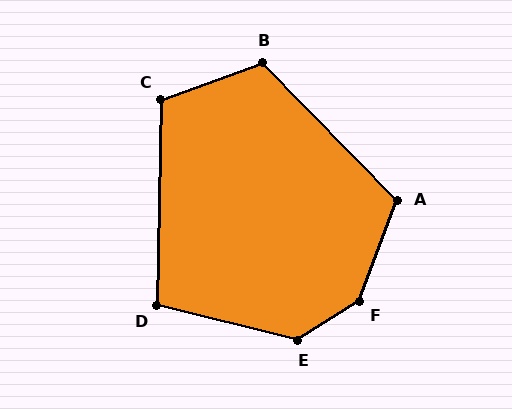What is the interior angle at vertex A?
Approximately 115 degrees (obtuse).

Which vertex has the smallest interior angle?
D, at approximately 103 degrees.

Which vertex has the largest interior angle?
F, at approximately 143 degrees.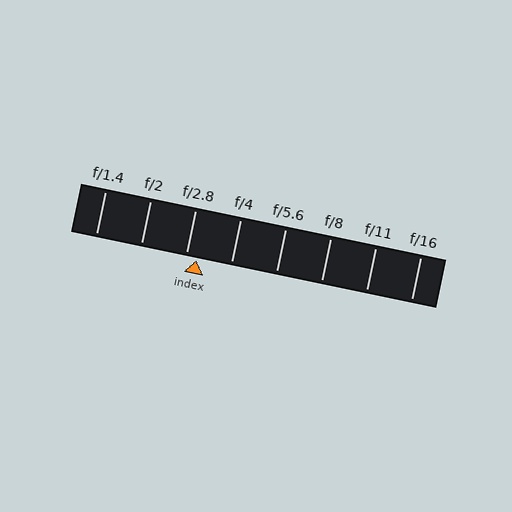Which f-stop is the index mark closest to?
The index mark is closest to f/2.8.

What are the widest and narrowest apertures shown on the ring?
The widest aperture shown is f/1.4 and the narrowest is f/16.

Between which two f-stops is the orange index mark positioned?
The index mark is between f/2.8 and f/4.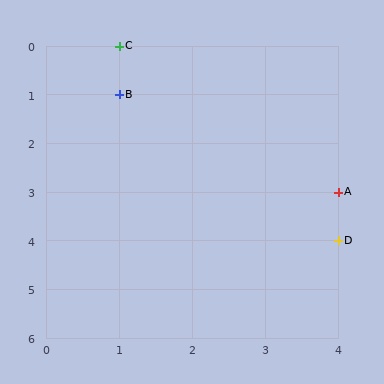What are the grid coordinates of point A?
Point A is at grid coordinates (4, 3).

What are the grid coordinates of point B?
Point B is at grid coordinates (1, 1).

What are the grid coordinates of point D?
Point D is at grid coordinates (4, 4).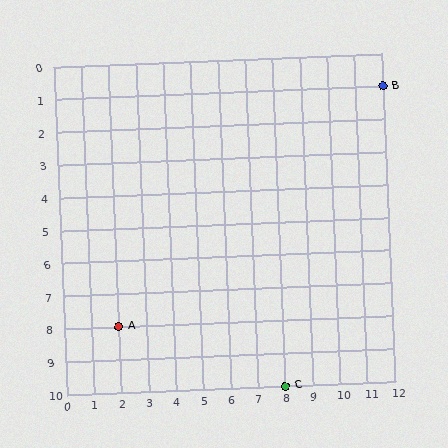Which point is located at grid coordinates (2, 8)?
Point A is at (2, 8).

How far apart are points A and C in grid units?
Points A and C are 6 columns and 2 rows apart (about 6.3 grid units diagonally).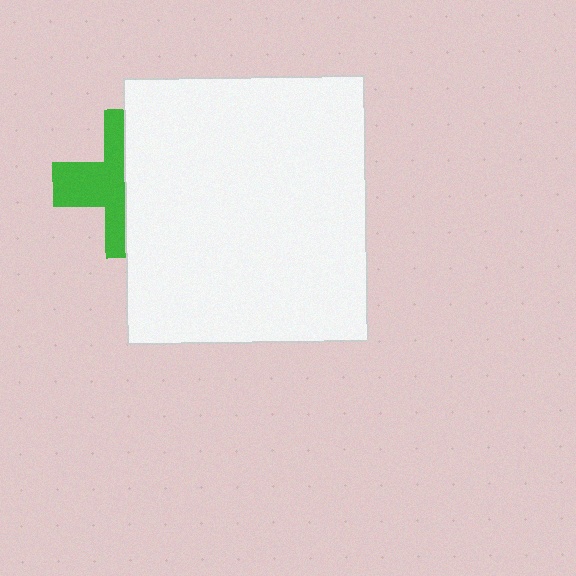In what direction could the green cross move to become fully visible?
The green cross could move left. That would shift it out from behind the white rectangle entirely.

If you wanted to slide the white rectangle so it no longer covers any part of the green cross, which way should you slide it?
Slide it right — that is the most direct way to separate the two shapes.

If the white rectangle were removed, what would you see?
You would see the complete green cross.